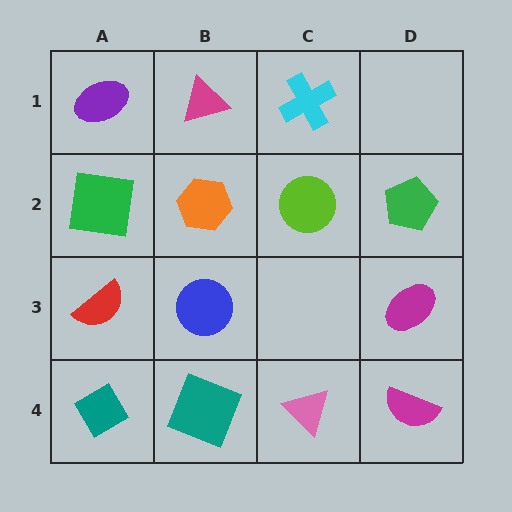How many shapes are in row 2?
4 shapes.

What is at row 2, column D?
A green pentagon.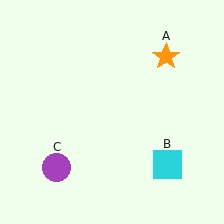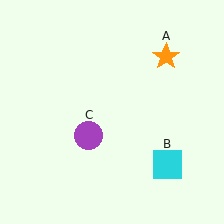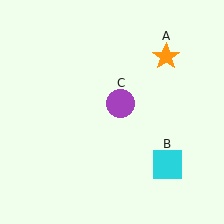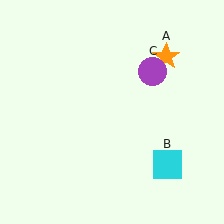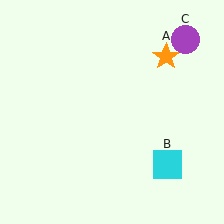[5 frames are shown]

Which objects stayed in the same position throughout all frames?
Orange star (object A) and cyan square (object B) remained stationary.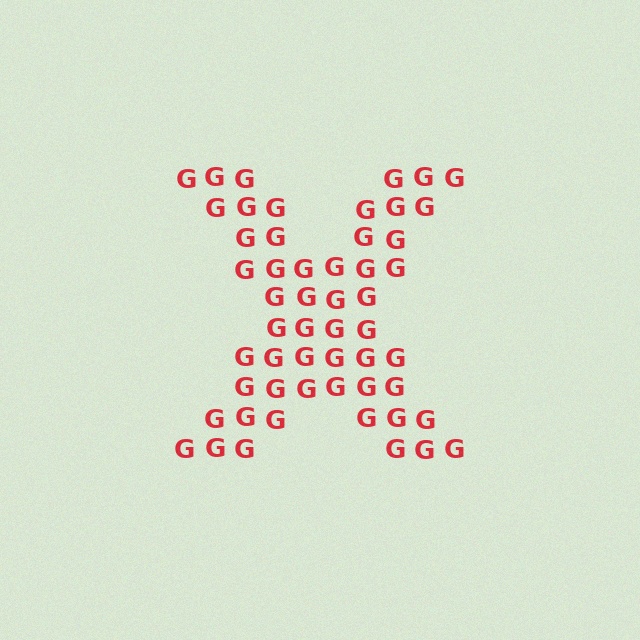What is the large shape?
The large shape is the letter X.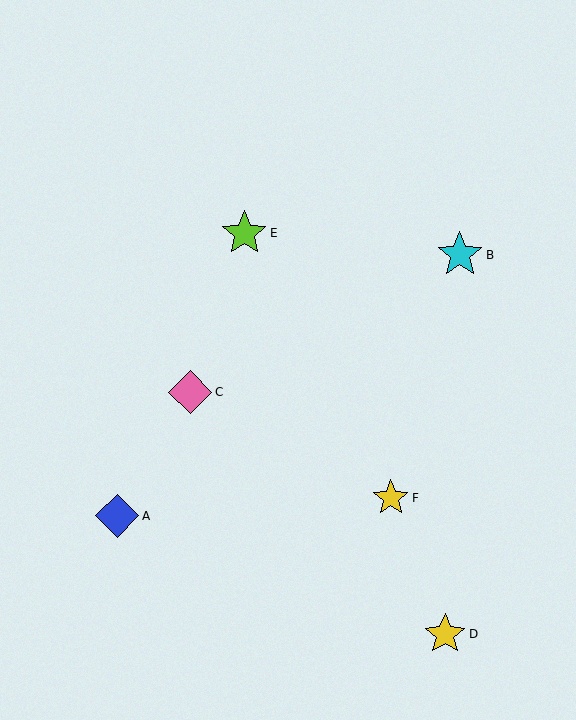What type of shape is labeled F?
Shape F is a yellow star.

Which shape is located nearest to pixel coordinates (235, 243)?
The lime star (labeled E) at (244, 233) is nearest to that location.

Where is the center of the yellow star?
The center of the yellow star is at (445, 634).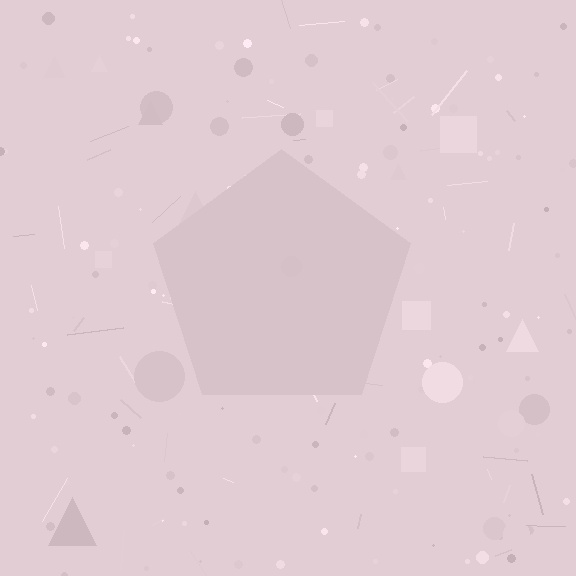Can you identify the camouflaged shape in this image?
The camouflaged shape is a pentagon.